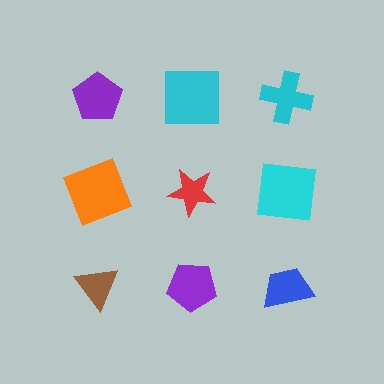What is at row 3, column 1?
A brown triangle.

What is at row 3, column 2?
A purple pentagon.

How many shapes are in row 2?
3 shapes.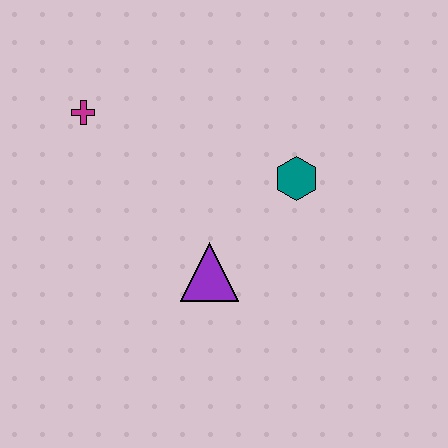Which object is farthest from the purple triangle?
The magenta cross is farthest from the purple triangle.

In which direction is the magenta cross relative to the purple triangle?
The magenta cross is above the purple triangle.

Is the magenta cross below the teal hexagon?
No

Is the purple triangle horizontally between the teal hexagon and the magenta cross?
Yes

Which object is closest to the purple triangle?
The teal hexagon is closest to the purple triangle.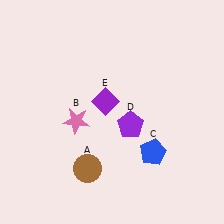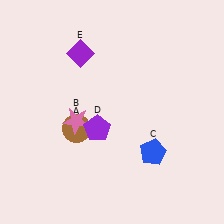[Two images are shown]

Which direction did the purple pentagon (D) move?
The purple pentagon (D) moved left.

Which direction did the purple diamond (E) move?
The purple diamond (E) moved up.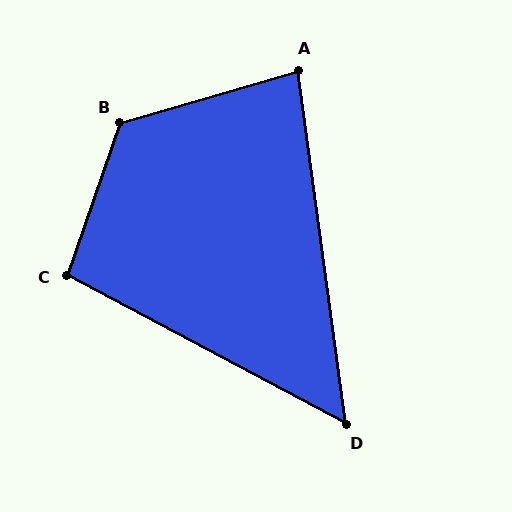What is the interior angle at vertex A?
Approximately 81 degrees (acute).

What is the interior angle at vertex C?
Approximately 99 degrees (obtuse).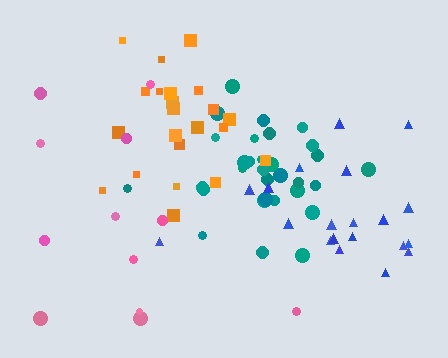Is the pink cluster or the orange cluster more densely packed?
Orange.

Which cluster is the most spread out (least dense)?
Pink.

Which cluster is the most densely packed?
Teal.